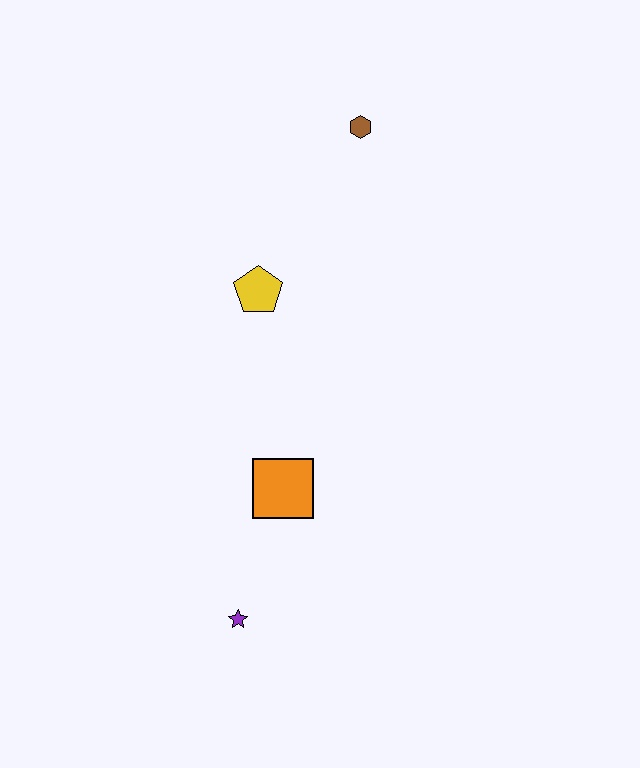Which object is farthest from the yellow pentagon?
The purple star is farthest from the yellow pentagon.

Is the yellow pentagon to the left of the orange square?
Yes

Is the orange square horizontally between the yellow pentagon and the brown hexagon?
Yes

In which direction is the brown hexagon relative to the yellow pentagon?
The brown hexagon is above the yellow pentagon.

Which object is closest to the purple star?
The orange square is closest to the purple star.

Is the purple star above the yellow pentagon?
No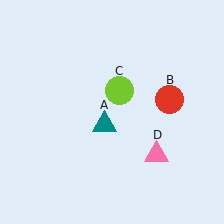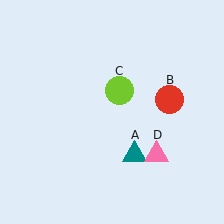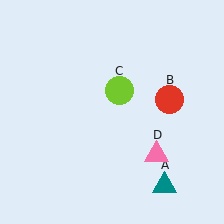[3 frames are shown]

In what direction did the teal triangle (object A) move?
The teal triangle (object A) moved down and to the right.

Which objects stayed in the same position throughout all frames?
Red circle (object B) and lime circle (object C) and pink triangle (object D) remained stationary.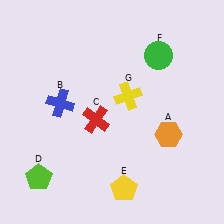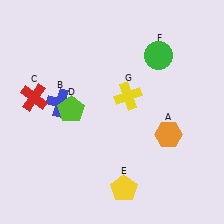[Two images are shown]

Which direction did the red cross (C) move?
The red cross (C) moved left.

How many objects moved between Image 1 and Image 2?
2 objects moved between the two images.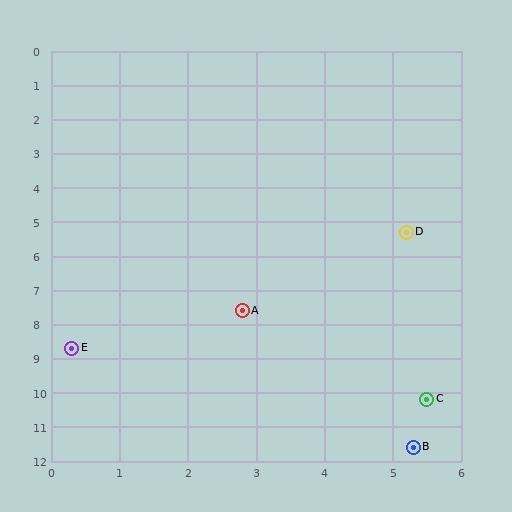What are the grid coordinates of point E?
Point E is at approximately (0.3, 8.7).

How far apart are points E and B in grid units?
Points E and B are about 5.8 grid units apart.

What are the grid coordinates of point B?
Point B is at approximately (5.3, 11.6).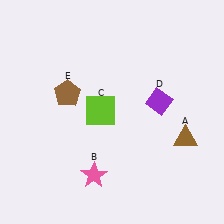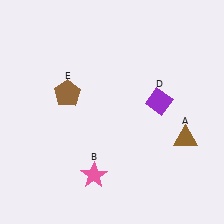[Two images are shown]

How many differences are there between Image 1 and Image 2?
There is 1 difference between the two images.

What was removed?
The lime square (C) was removed in Image 2.